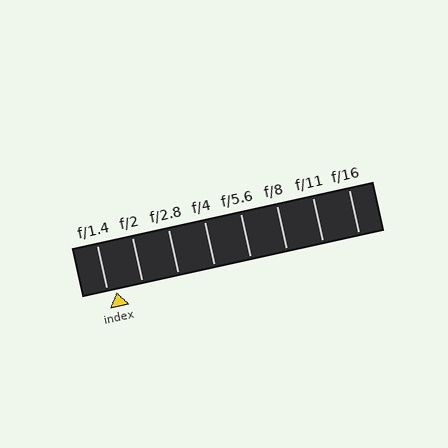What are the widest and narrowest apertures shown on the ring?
The widest aperture shown is f/1.4 and the narrowest is f/16.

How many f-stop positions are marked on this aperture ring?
There are 8 f-stop positions marked.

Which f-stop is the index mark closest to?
The index mark is closest to f/1.4.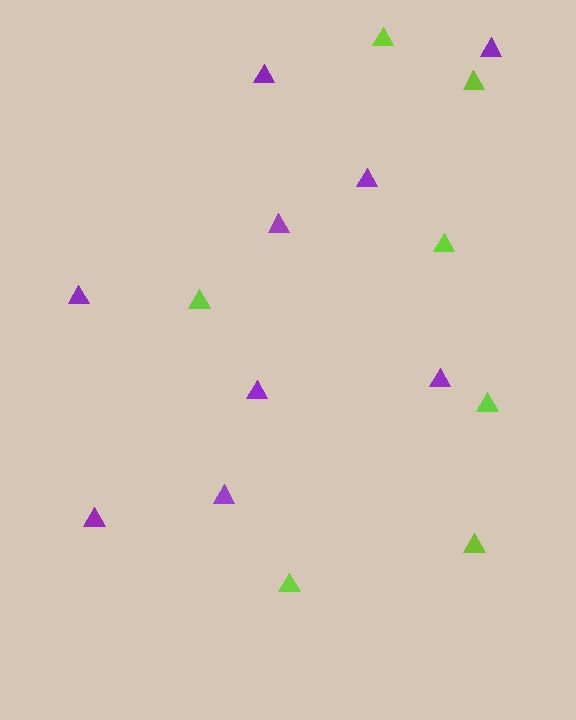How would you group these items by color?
There are 2 groups: one group of purple triangles (9) and one group of lime triangles (7).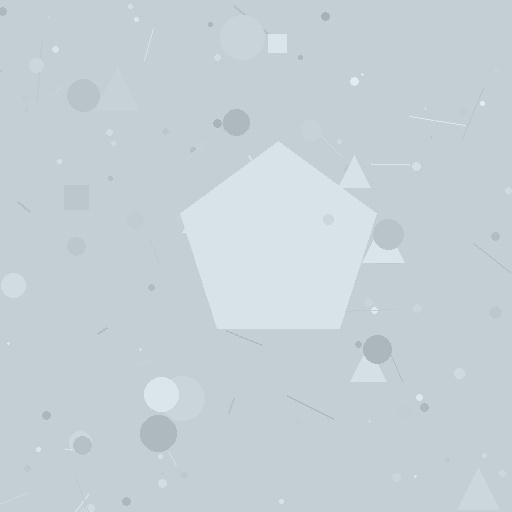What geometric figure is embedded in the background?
A pentagon is embedded in the background.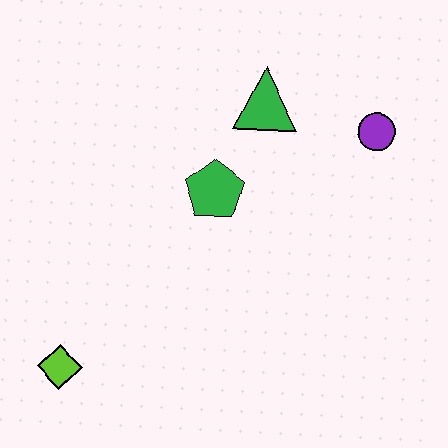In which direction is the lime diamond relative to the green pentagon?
The lime diamond is below the green pentagon.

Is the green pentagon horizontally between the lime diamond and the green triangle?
Yes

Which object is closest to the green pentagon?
The green triangle is closest to the green pentagon.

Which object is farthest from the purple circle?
The lime diamond is farthest from the purple circle.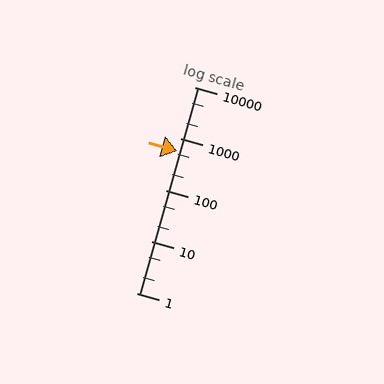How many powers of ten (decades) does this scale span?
The scale spans 4 decades, from 1 to 10000.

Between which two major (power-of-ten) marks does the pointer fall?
The pointer is between 100 and 1000.